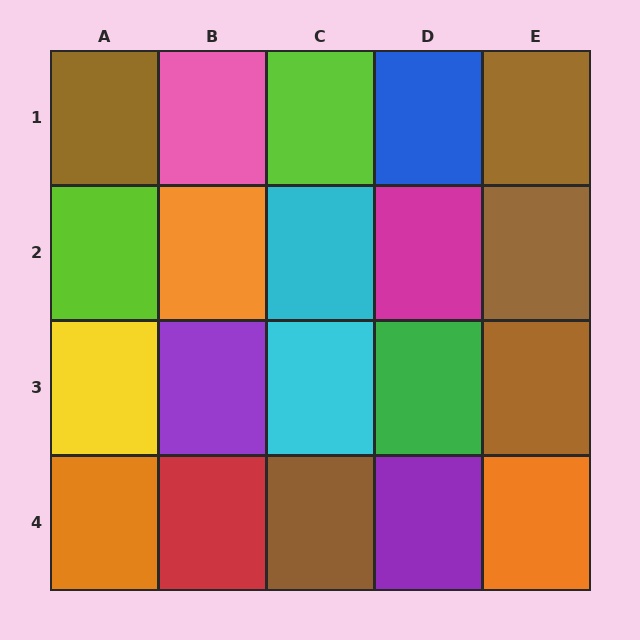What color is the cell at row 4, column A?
Orange.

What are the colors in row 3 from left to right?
Yellow, purple, cyan, green, brown.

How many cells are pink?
1 cell is pink.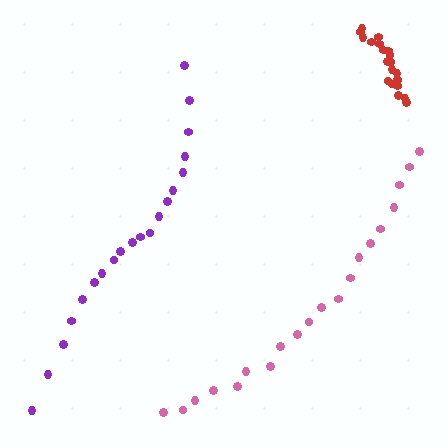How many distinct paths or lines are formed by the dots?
There are 3 distinct paths.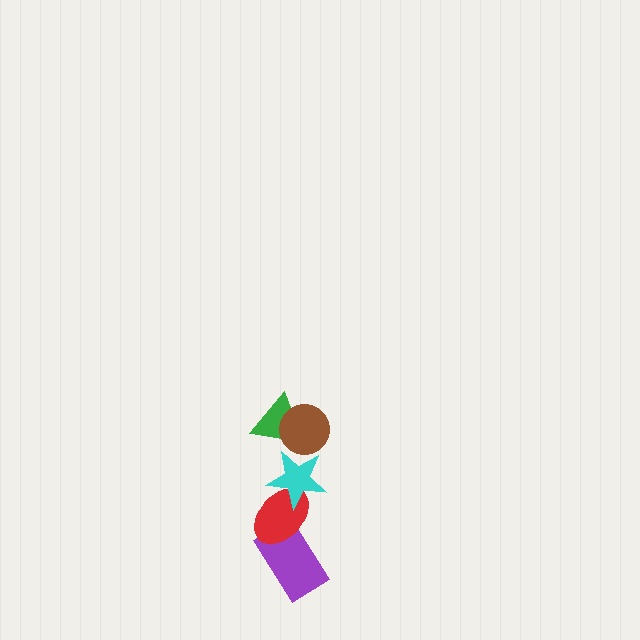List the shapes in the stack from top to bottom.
From top to bottom: the brown circle, the green triangle, the cyan star, the red ellipse, the purple rectangle.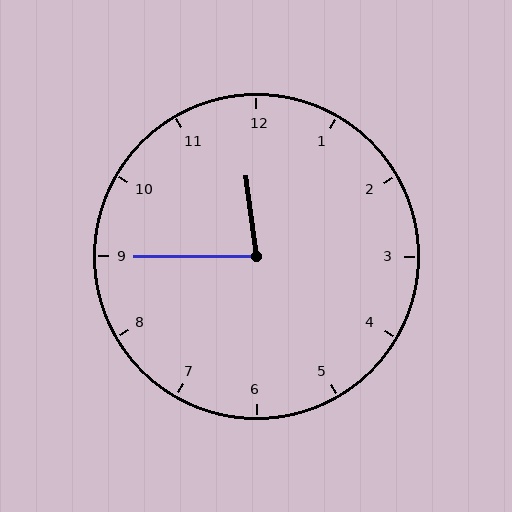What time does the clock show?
11:45.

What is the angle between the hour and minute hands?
Approximately 82 degrees.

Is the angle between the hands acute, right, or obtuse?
It is acute.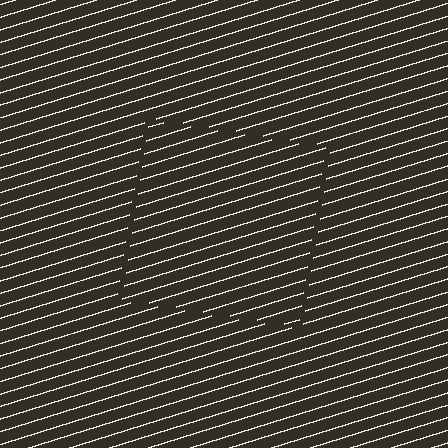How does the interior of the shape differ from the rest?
The interior of the shape contains the same grating, shifted by half a period — the contour is defined by the phase discontinuity where line-ends from the inner and outer gratings abut.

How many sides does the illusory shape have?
4 sides — the line-ends trace a square.